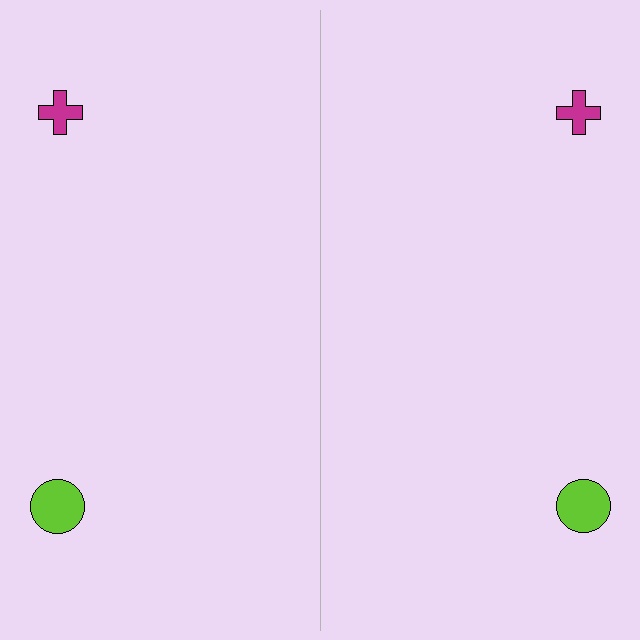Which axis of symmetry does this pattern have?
The pattern has a vertical axis of symmetry running through the center of the image.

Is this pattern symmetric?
Yes, this pattern has bilateral (reflection) symmetry.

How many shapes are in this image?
There are 4 shapes in this image.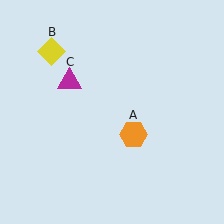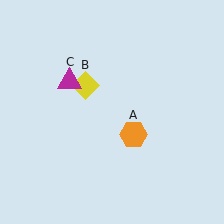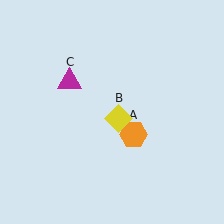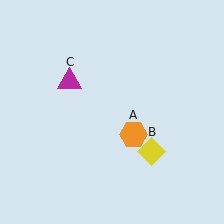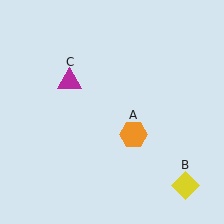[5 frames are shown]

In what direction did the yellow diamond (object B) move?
The yellow diamond (object B) moved down and to the right.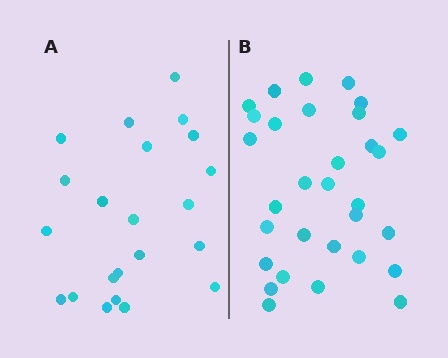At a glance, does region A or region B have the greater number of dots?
Region B (the right region) has more dots.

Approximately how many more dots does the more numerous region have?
Region B has roughly 8 or so more dots than region A.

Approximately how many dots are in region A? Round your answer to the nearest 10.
About 20 dots. (The exact count is 22, which rounds to 20.)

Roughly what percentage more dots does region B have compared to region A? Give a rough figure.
About 40% more.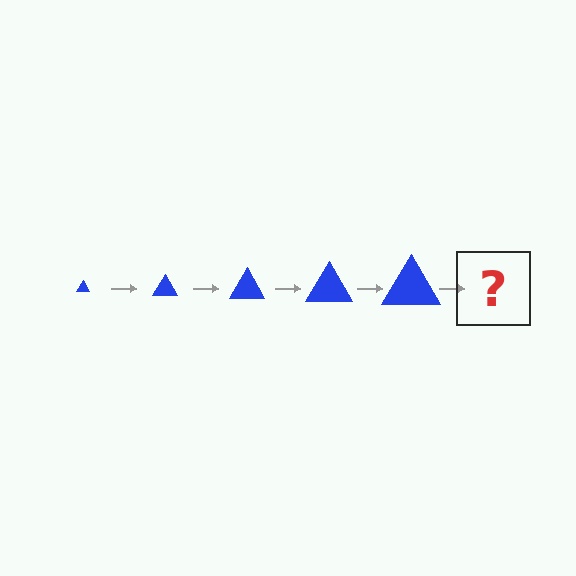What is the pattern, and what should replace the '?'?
The pattern is that the triangle gets progressively larger each step. The '?' should be a blue triangle, larger than the previous one.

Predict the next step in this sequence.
The next step is a blue triangle, larger than the previous one.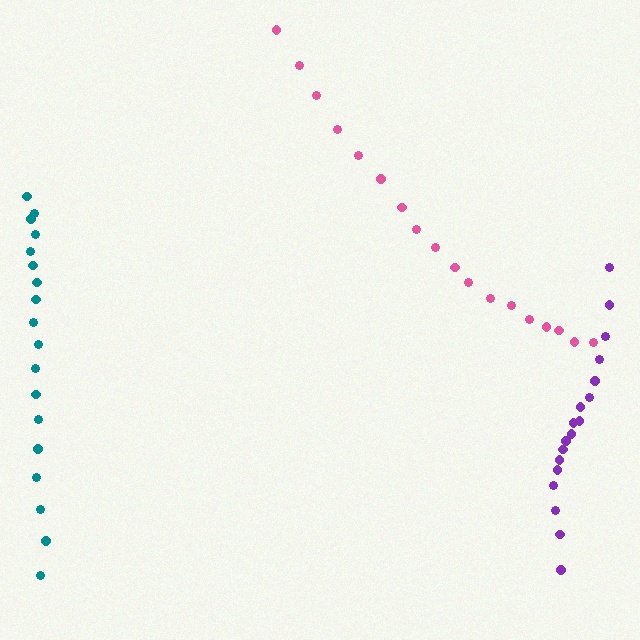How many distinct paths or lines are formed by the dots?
There are 3 distinct paths.